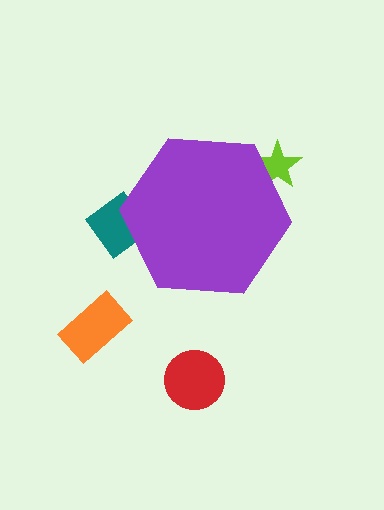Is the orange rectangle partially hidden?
No, the orange rectangle is fully visible.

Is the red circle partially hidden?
No, the red circle is fully visible.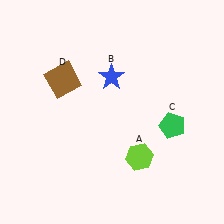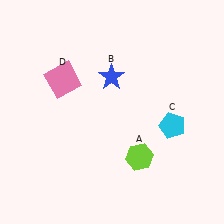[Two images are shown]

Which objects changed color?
C changed from green to cyan. D changed from brown to pink.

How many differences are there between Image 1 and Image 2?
There are 2 differences between the two images.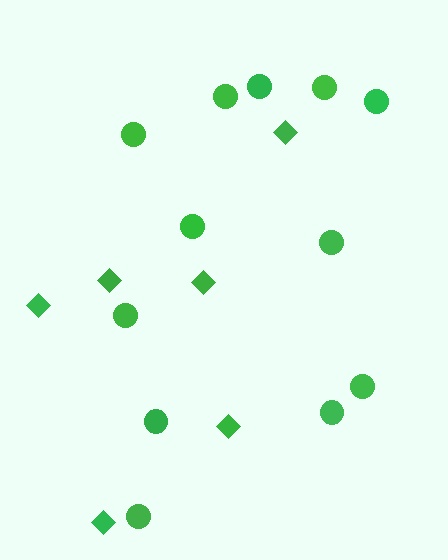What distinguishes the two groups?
There are 2 groups: one group of diamonds (6) and one group of circles (12).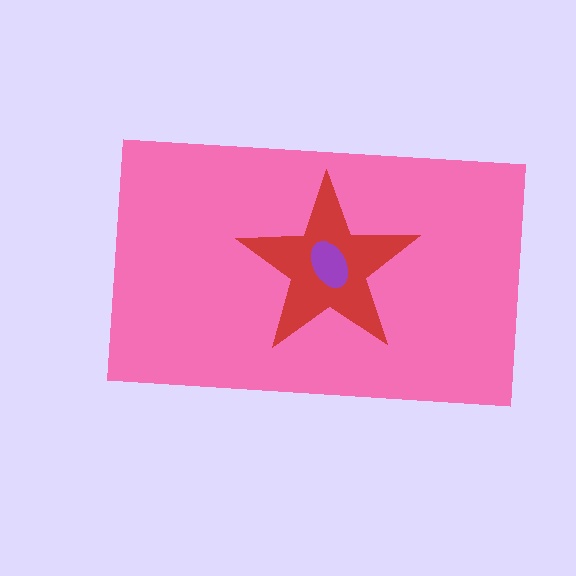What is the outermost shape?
The pink rectangle.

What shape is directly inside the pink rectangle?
The red star.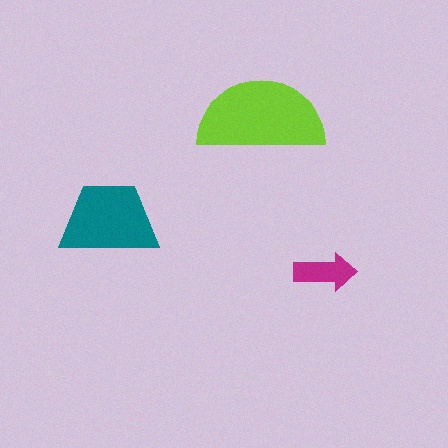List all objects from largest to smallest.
The lime semicircle, the teal trapezoid, the magenta arrow.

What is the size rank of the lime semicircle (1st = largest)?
1st.